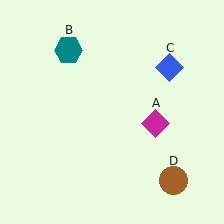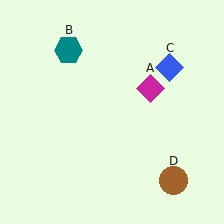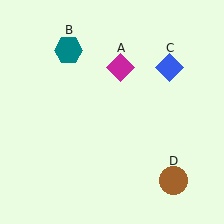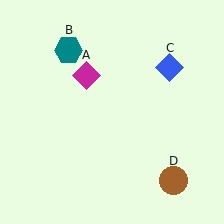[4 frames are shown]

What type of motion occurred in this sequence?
The magenta diamond (object A) rotated counterclockwise around the center of the scene.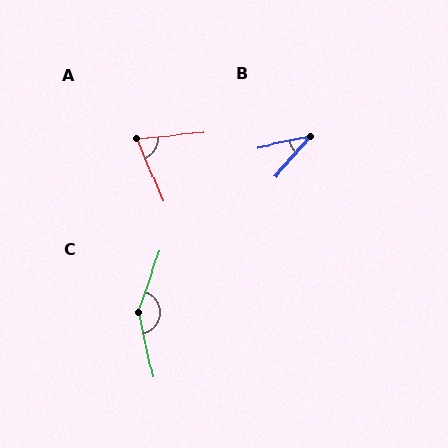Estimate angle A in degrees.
Approximately 72 degrees.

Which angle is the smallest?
B, at approximately 37 degrees.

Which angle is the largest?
C, at approximately 148 degrees.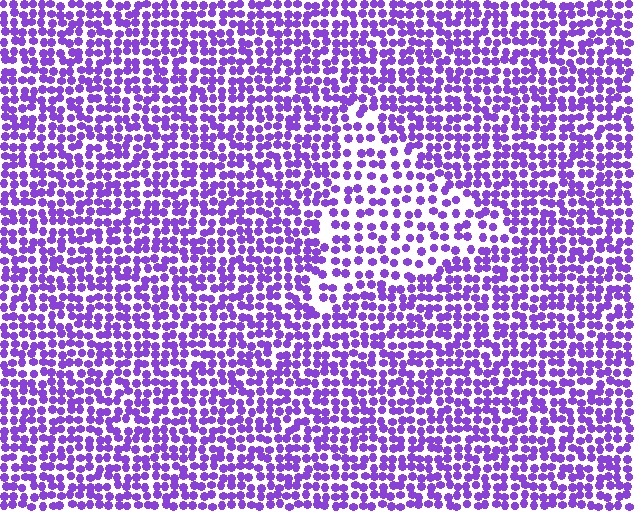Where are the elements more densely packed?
The elements are more densely packed outside the triangle boundary.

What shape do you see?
I see a triangle.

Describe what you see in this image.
The image contains small purple elements arranged at two different densities. A triangle-shaped region is visible where the elements are less densely packed than the surrounding area.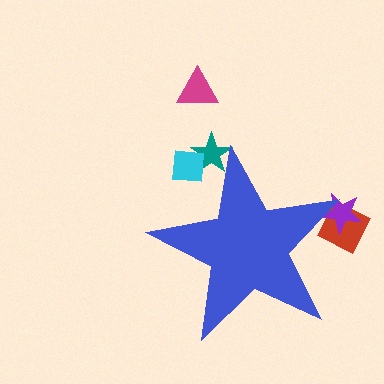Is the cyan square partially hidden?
Yes, the cyan square is partially hidden behind the blue star.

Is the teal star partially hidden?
Yes, the teal star is partially hidden behind the blue star.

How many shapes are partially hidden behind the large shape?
4 shapes are partially hidden.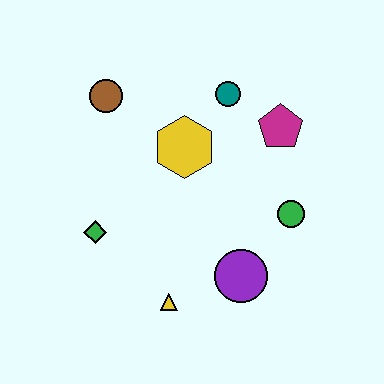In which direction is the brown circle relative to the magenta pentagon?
The brown circle is to the left of the magenta pentagon.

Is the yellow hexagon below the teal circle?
Yes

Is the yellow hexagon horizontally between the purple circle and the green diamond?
Yes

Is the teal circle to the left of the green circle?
Yes